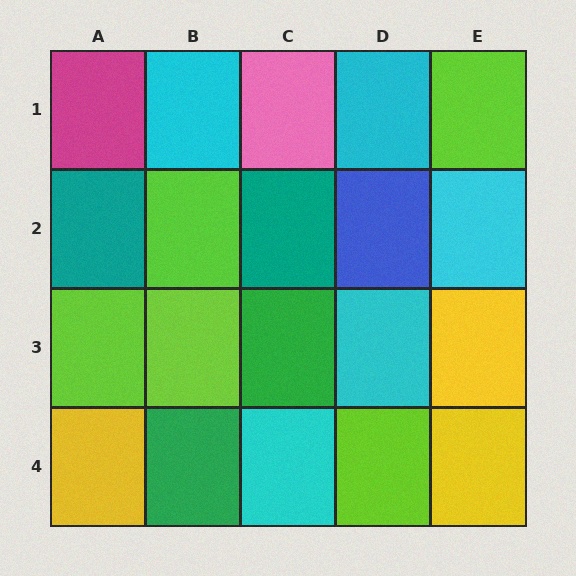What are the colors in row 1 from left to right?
Magenta, cyan, pink, cyan, lime.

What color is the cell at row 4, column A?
Yellow.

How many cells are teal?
2 cells are teal.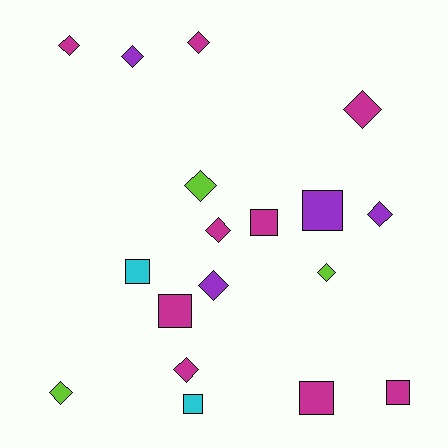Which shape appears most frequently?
Diamond, with 11 objects.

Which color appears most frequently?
Magenta, with 9 objects.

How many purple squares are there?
There is 1 purple square.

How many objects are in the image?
There are 18 objects.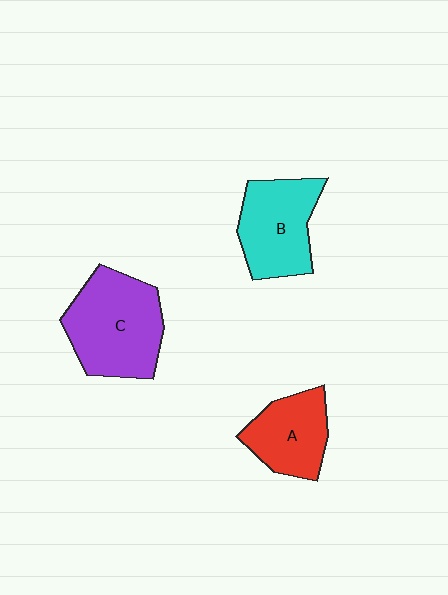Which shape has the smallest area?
Shape A (red).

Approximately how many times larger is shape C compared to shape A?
Approximately 1.5 times.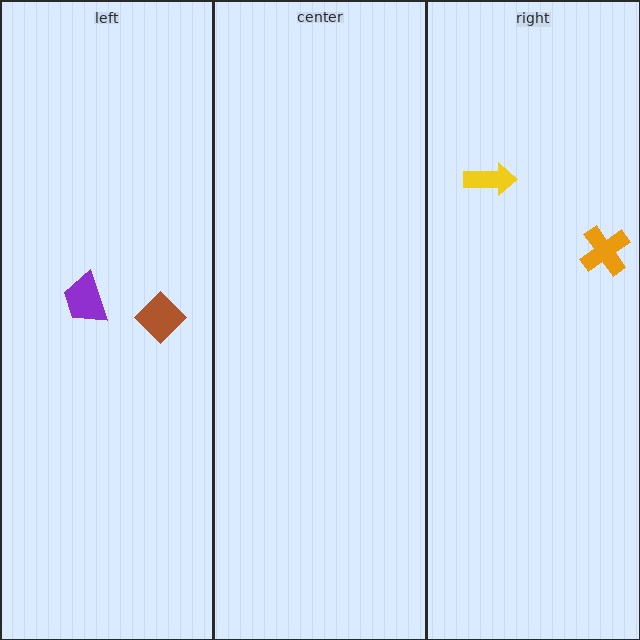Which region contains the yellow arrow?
The right region.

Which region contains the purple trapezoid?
The left region.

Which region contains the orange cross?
The right region.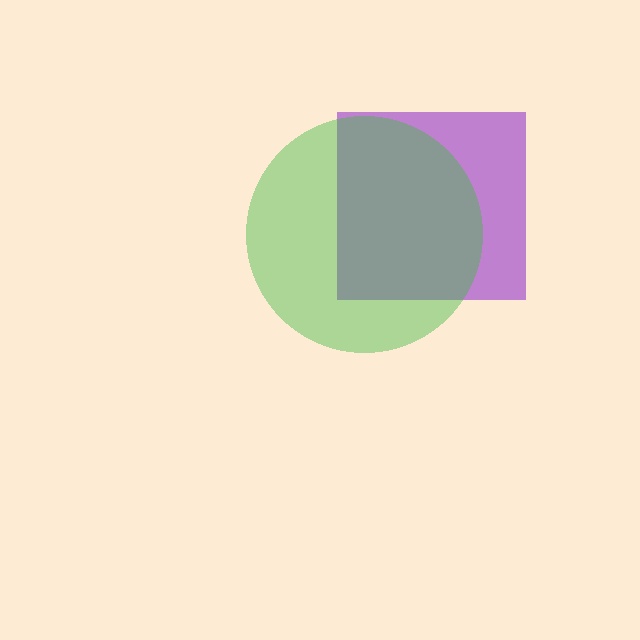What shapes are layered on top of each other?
The layered shapes are: a purple square, a green circle.